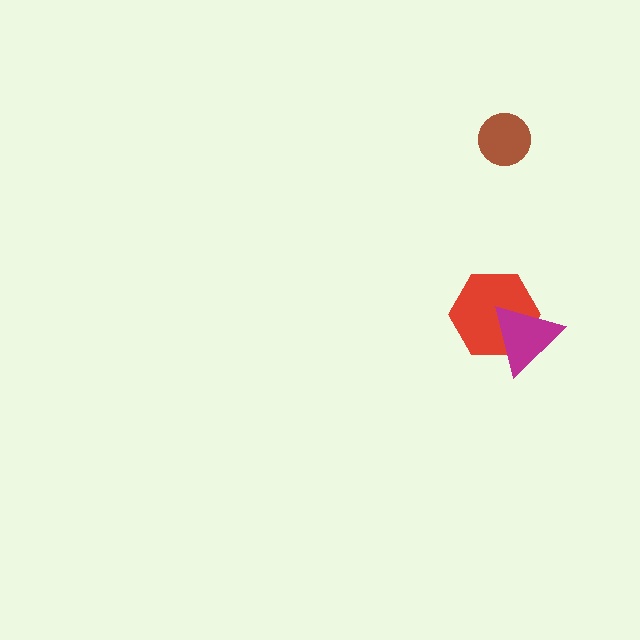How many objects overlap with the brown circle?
0 objects overlap with the brown circle.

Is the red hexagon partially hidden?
Yes, it is partially covered by another shape.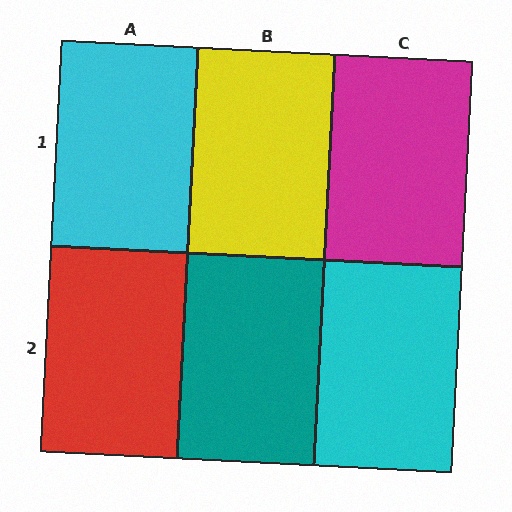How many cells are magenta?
1 cell is magenta.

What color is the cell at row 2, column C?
Cyan.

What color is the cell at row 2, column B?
Teal.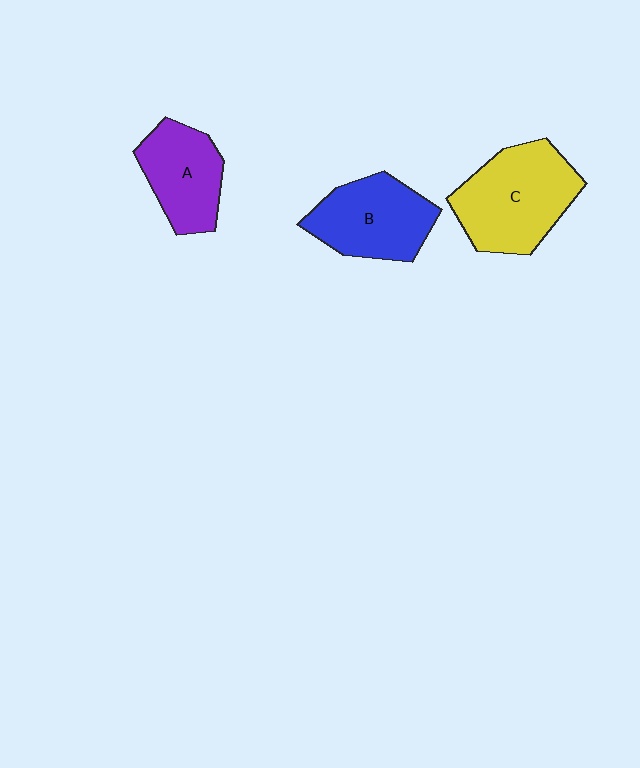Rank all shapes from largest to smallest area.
From largest to smallest: C (yellow), B (blue), A (purple).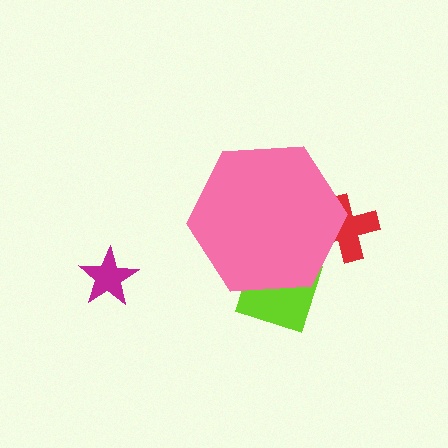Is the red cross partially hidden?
Yes, the red cross is partially hidden behind the pink hexagon.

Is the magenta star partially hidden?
No, the magenta star is fully visible.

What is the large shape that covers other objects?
A pink hexagon.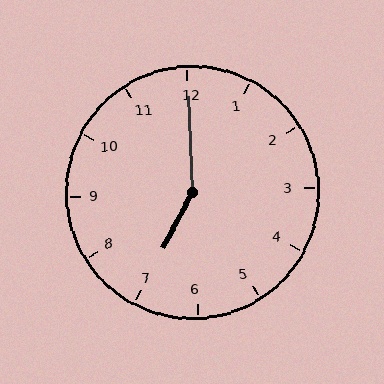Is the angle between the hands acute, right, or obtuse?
It is obtuse.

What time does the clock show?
7:00.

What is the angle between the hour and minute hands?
Approximately 150 degrees.